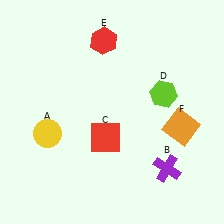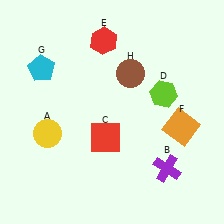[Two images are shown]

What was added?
A cyan pentagon (G), a brown circle (H) were added in Image 2.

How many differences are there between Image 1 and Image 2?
There are 2 differences between the two images.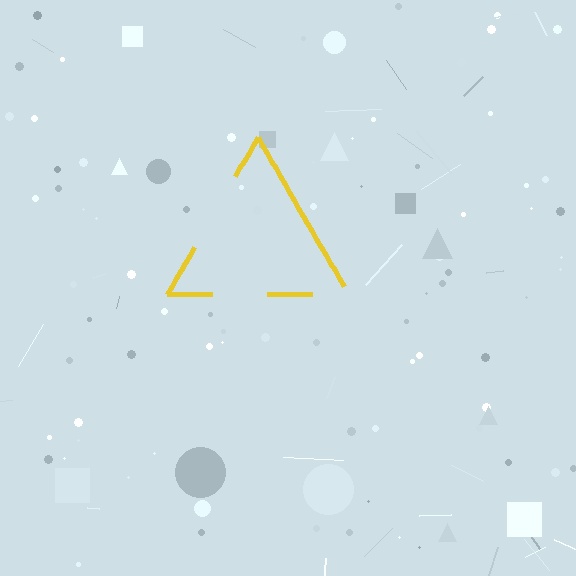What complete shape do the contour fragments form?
The contour fragments form a triangle.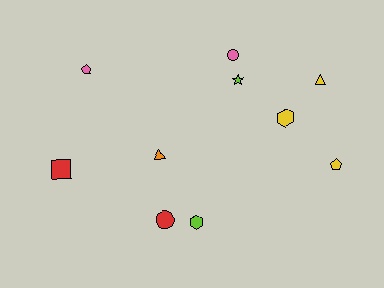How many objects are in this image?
There are 10 objects.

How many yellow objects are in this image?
There are 3 yellow objects.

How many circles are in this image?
There are 2 circles.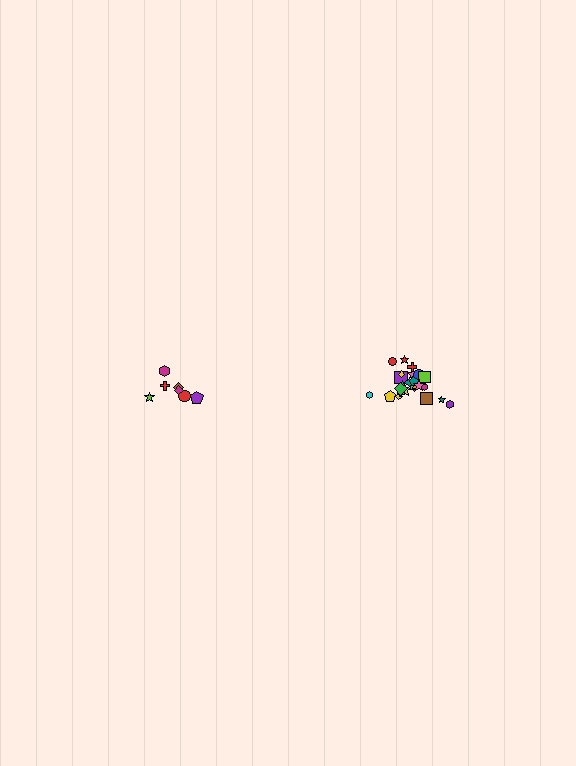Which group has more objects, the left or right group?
The right group.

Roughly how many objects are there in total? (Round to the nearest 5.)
Roughly 30 objects in total.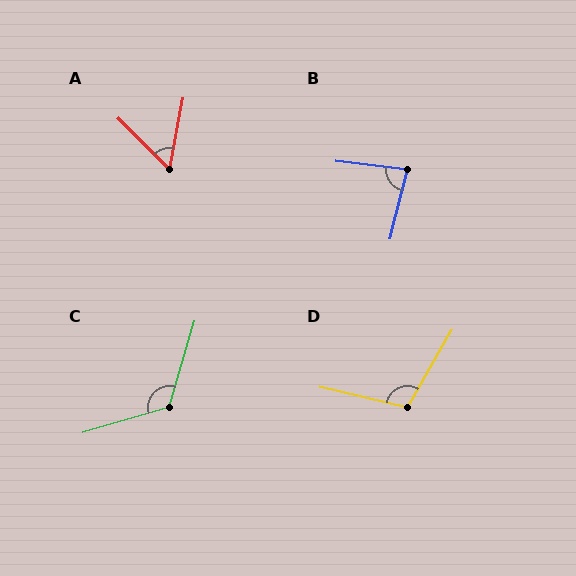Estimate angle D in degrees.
Approximately 107 degrees.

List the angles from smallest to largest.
A (55°), B (83°), D (107°), C (123°).